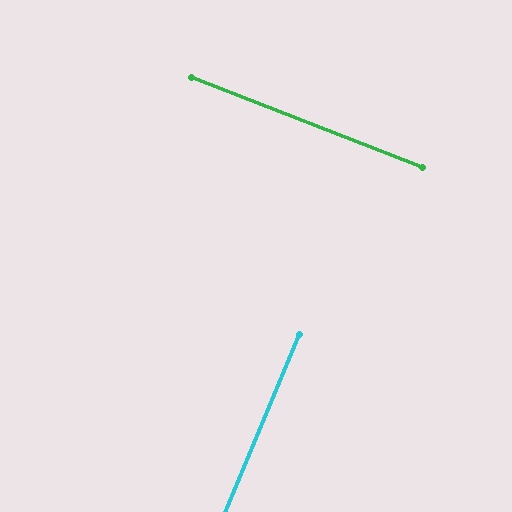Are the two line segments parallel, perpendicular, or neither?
Perpendicular — they meet at approximately 89°.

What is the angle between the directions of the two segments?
Approximately 89 degrees.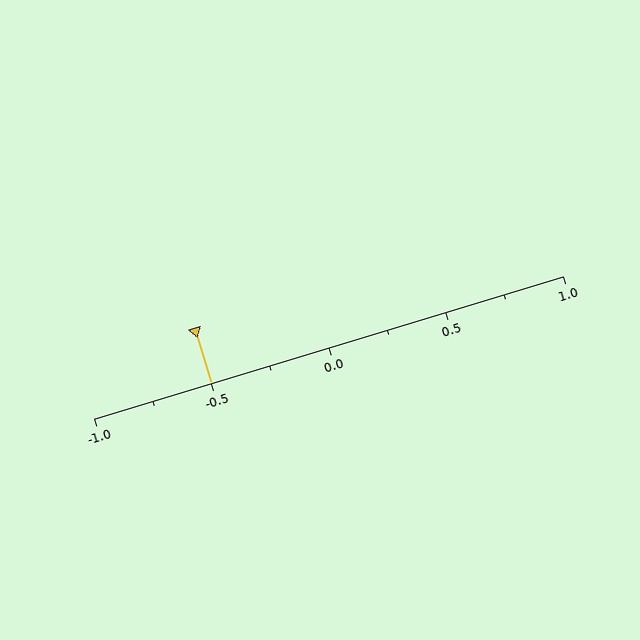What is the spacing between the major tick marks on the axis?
The major ticks are spaced 0.5 apart.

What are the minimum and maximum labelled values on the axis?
The axis runs from -1.0 to 1.0.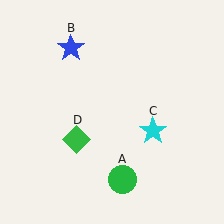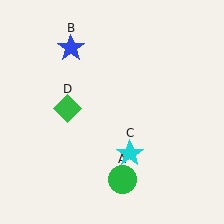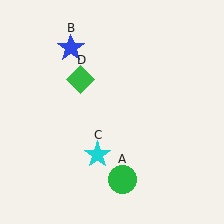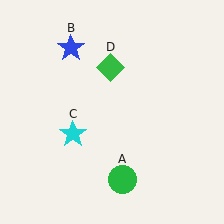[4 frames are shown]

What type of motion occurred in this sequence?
The cyan star (object C), green diamond (object D) rotated clockwise around the center of the scene.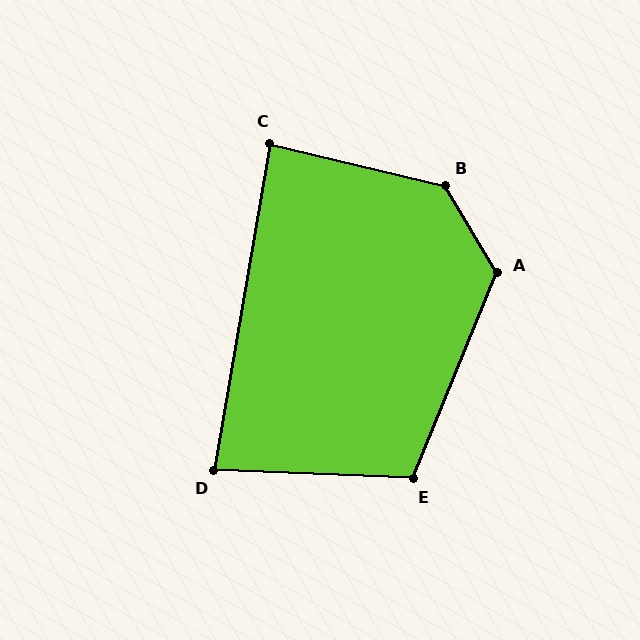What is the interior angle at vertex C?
Approximately 86 degrees (approximately right).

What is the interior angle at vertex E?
Approximately 110 degrees (obtuse).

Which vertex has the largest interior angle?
B, at approximately 135 degrees.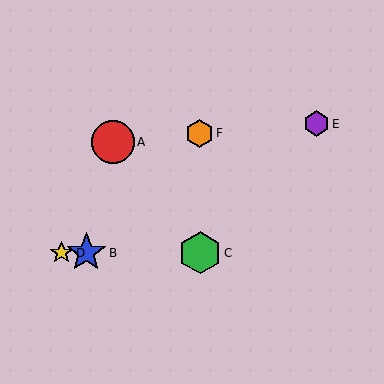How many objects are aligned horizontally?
3 objects (B, C, D) are aligned horizontally.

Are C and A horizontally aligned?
No, C is at y≈253 and A is at y≈142.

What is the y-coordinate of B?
Object B is at y≈253.